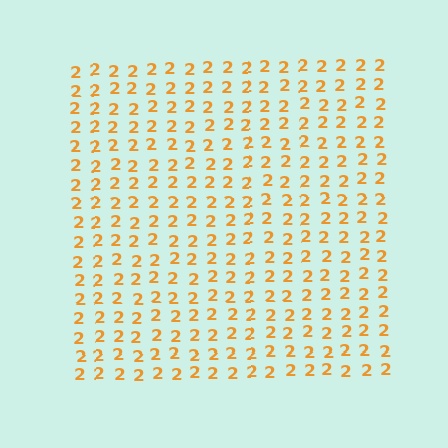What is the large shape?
The large shape is a square.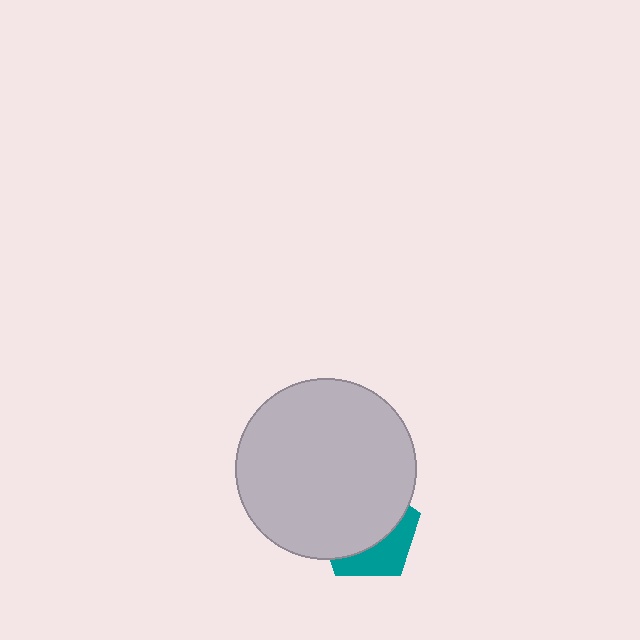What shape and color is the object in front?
The object in front is a light gray circle.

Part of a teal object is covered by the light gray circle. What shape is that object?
It is a pentagon.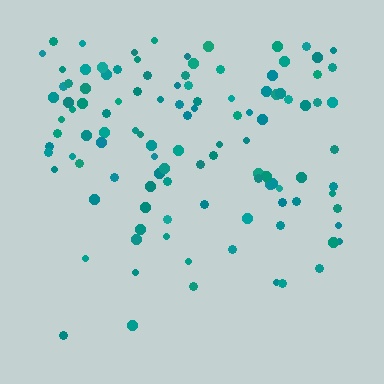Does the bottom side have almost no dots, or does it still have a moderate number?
Still a moderate number, just noticeably fewer than the top.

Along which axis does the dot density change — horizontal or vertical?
Vertical.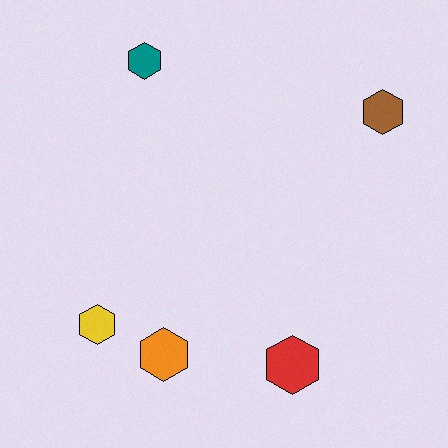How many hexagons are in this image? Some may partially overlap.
There are 5 hexagons.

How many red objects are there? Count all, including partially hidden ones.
There is 1 red object.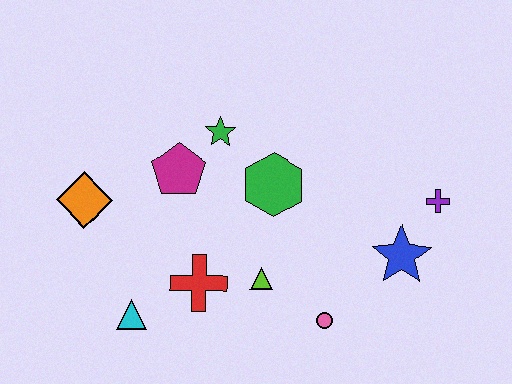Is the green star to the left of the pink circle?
Yes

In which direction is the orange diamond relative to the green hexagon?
The orange diamond is to the left of the green hexagon.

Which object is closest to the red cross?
The lime triangle is closest to the red cross.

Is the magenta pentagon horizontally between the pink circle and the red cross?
No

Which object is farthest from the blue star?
The orange diamond is farthest from the blue star.